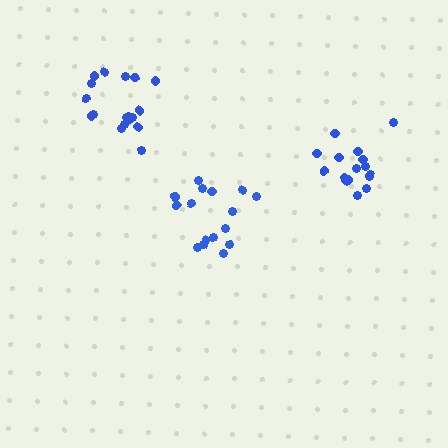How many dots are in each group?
Group 1: 16 dots, Group 2: 16 dots, Group 3: 18 dots (50 total).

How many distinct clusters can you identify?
There are 3 distinct clusters.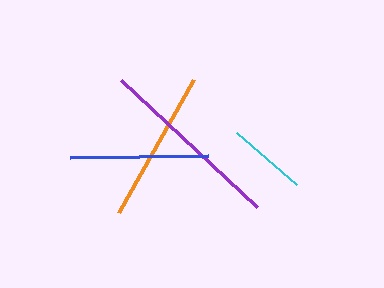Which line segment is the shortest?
The cyan line is the shortest at approximately 80 pixels.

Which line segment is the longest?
The purple line is the longest at approximately 185 pixels.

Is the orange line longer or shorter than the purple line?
The purple line is longer than the orange line.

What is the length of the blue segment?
The blue segment is approximately 138 pixels long.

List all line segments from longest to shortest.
From longest to shortest: purple, orange, blue, cyan.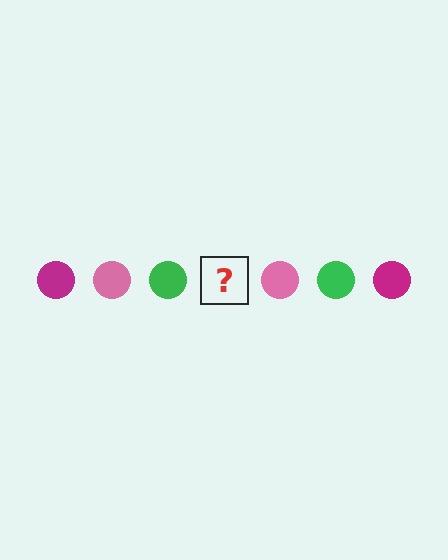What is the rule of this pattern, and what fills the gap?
The rule is that the pattern cycles through magenta, pink, green circles. The gap should be filled with a magenta circle.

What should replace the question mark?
The question mark should be replaced with a magenta circle.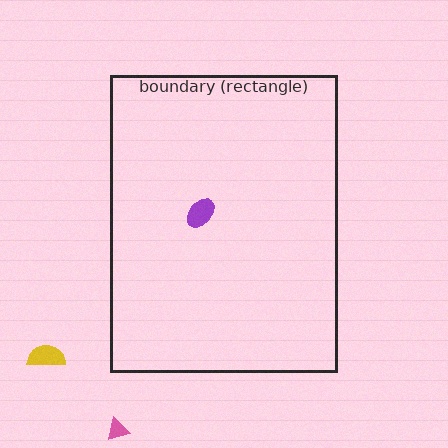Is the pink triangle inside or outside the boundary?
Outside.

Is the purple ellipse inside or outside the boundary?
Inside.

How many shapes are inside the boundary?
1 inside, 2 outside.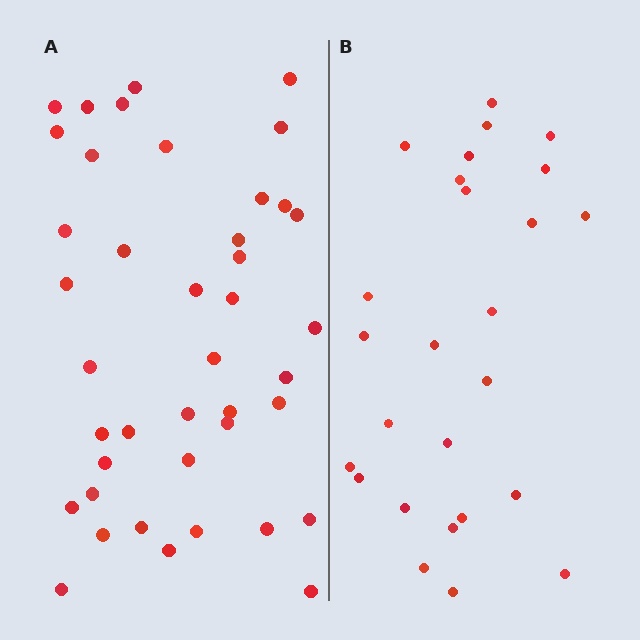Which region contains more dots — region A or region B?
Region A (the left region) has more dots.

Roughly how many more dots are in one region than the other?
Region A has approximately 15 more dots than region B.